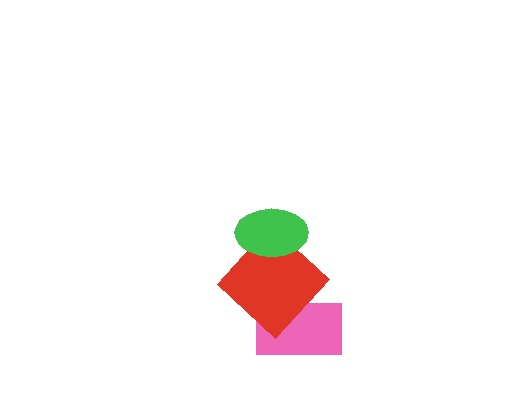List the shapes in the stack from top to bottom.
From top to bottom: the green ellipse, the red diamond, the pink rectangle.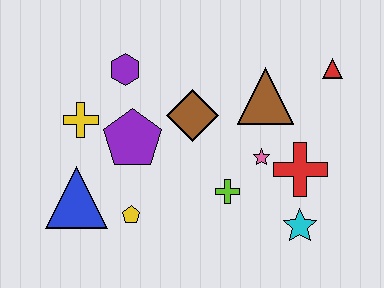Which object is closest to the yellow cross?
The purple pentagon is closest to the yellow cross.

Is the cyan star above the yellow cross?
No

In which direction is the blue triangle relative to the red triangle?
The blue triangle is to the left of the red triangle.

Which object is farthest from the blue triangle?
The red triangle is farthest from the blue triangle.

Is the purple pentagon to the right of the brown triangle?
No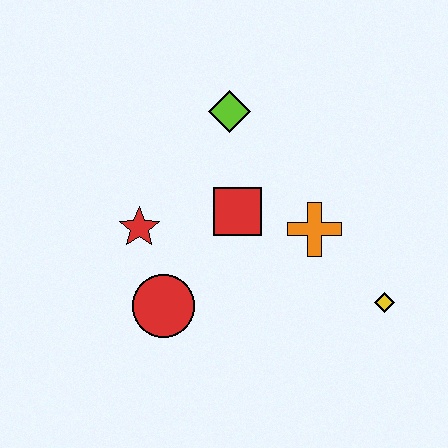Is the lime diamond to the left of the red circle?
No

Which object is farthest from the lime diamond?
The yellow diamond is farthest from the lime diamond.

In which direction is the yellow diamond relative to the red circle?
The yellow diamond is to the right of the red circle.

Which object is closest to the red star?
The red circle is closest to the red star.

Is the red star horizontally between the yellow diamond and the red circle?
No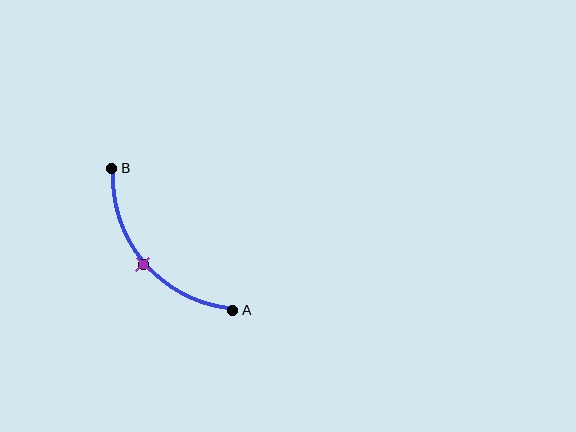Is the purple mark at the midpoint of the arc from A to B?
Yes. The purple mark lies on the arc at equal arc-length from both A and B — it is the arc midpoint.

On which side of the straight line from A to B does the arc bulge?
The arc bulges below and to the left of the straight line connecting A and B.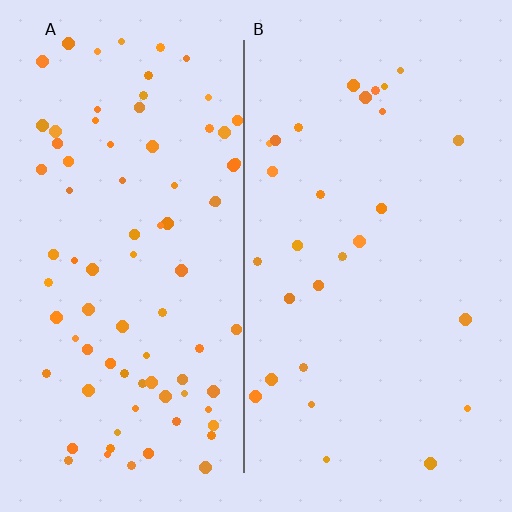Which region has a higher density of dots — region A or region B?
A (the left).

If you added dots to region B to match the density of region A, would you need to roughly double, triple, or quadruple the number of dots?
Approximately triple.